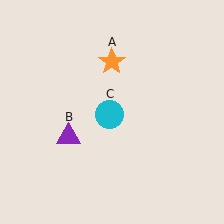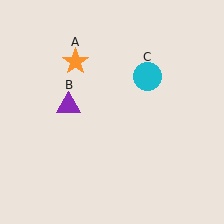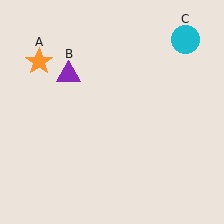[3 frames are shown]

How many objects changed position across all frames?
3 objects changed position: orange star (object A), purple triangle (object B), cyan circle (object C).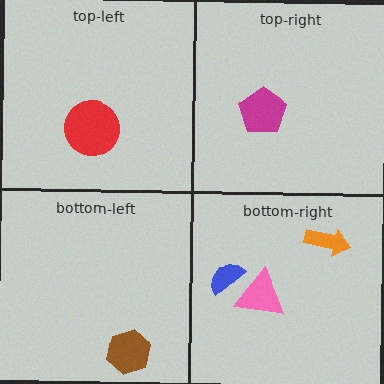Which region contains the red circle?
The top-left region.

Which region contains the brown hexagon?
The bottom-left region.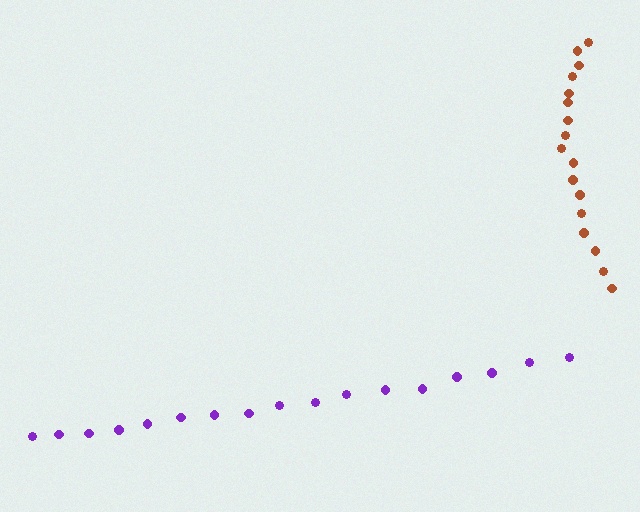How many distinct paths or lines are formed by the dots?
There are 2 distinct paths.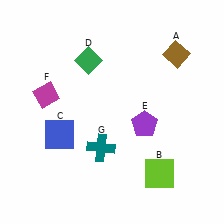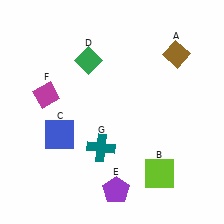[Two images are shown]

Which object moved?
The purple pentagon (E) moved down.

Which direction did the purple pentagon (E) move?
The purple pentagon (E) moved down.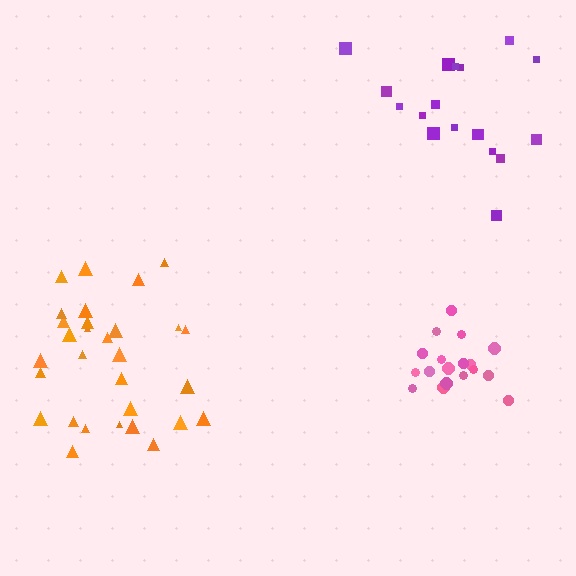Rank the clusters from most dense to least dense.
pink, orange, purple.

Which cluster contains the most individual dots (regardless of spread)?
Orange (30).